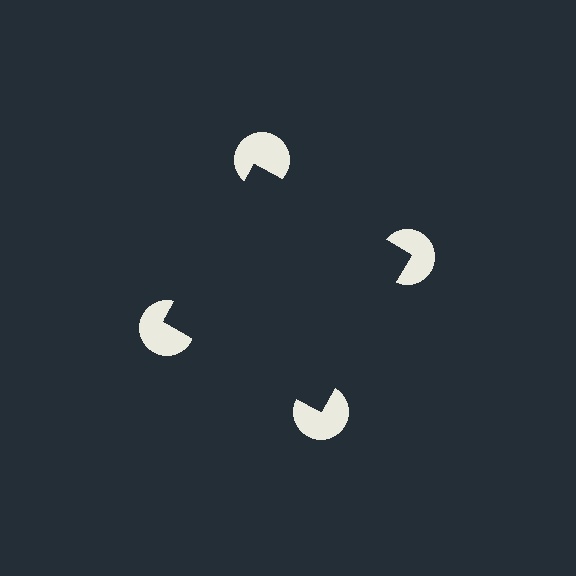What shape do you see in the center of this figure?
An illusory square — its edges are inferred from the aligned wedge cuts in the pac-man discs, not physically drawn.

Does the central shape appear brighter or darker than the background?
It typically appears slightly darker than the background, even though no actual brightness change is drawn.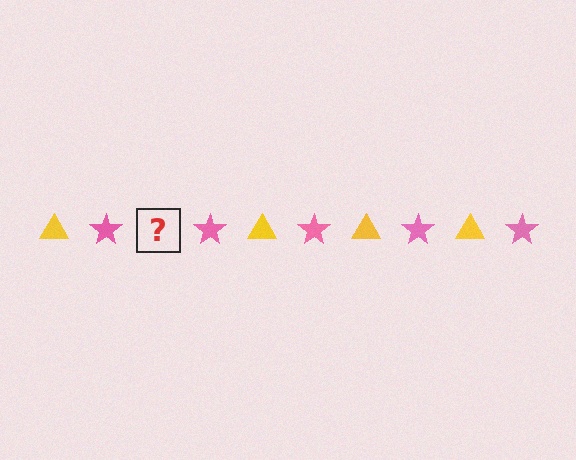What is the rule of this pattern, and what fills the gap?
The rule is that the pattern alternates between yellow triangle and pink star. The gap should be filled with a yellow triangle.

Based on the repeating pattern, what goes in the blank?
The blank should be a yellow triangle.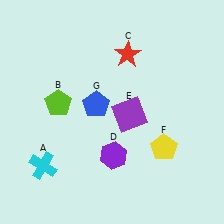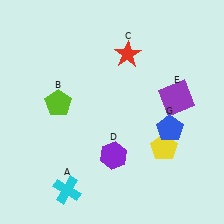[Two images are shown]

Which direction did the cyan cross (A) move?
The cyan cross (A) moved down.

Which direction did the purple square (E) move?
The purple square (E) moved right.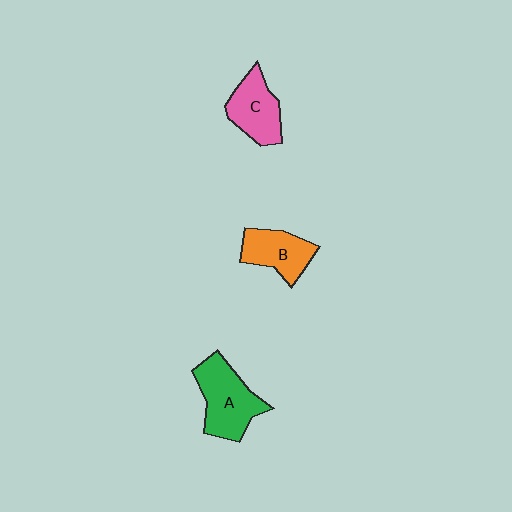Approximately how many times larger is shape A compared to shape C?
Approximately 1.3 times.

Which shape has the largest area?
Shape A (green).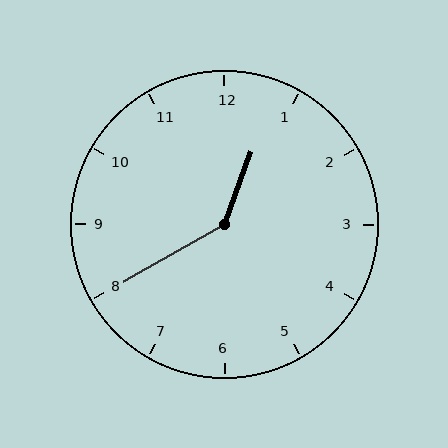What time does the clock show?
12:40.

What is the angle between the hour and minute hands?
Approximately 140 degrees.